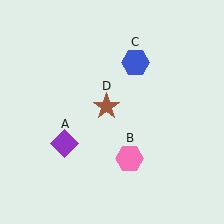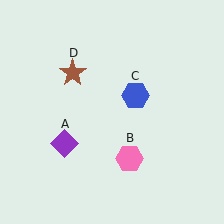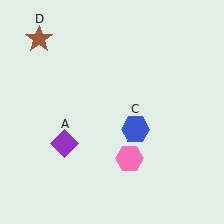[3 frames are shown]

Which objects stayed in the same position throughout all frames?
Purple diamond (object A) and pink hexagon (object B) remained stationary.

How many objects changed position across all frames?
2 objects changed position: blue hexagon (object C), brown star (object D).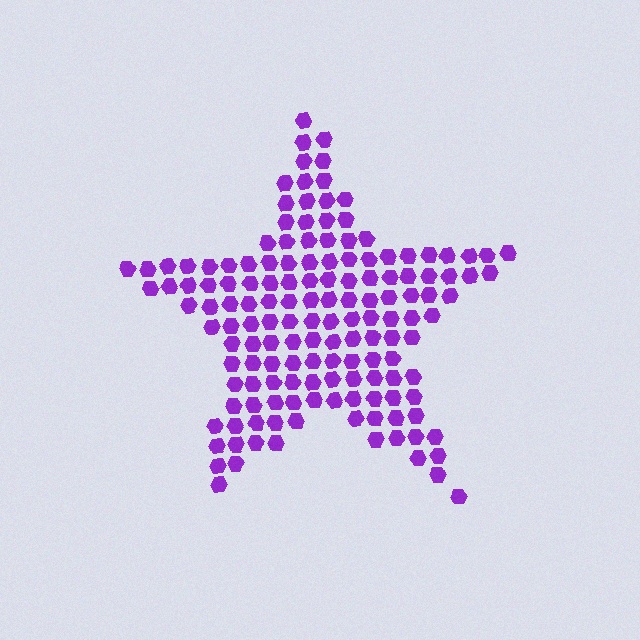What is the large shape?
The large shape is a star.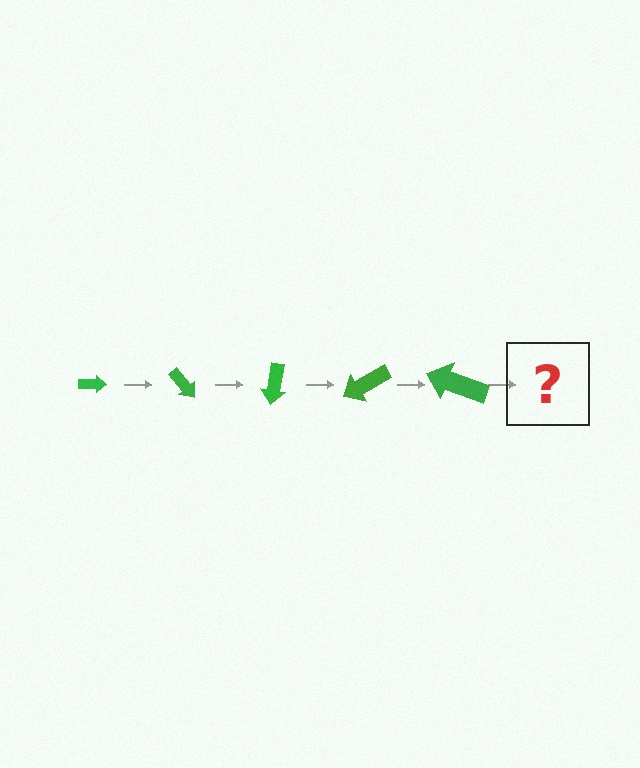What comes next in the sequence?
The next element should be an arrow, larger than the previous one and rotated 250 degrees from the start.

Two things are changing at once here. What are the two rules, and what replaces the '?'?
The two rules are that the arrow grows larger each step and it rotates 50 degrees each step. The '?' should be an arrow, larger than the previous one and rotated 250 degrees from the start.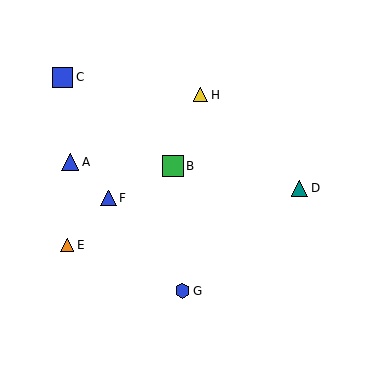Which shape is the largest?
The green square (labeled B) is the largest.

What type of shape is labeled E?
Shape E is an orange triangle.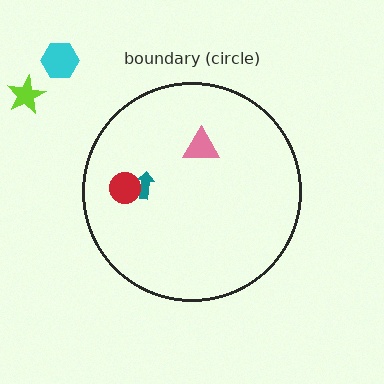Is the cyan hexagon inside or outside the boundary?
Outside.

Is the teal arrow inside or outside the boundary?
Inside.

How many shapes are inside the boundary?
3 inside, 2 outside.